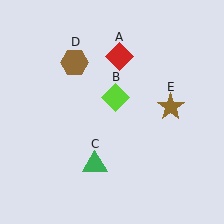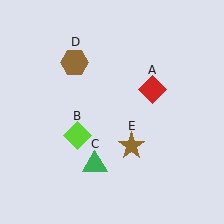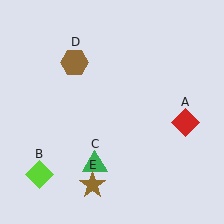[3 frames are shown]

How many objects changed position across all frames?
3 objects changed position: red diamond (object A), lime diamond (object B), brown star (object E).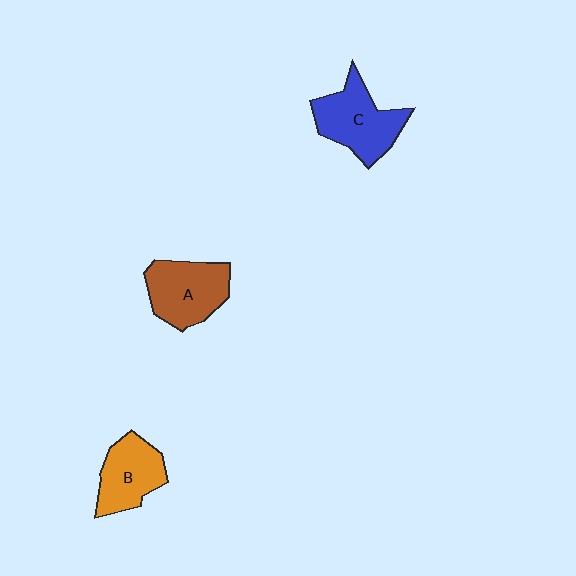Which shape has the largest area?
Shape C (blue).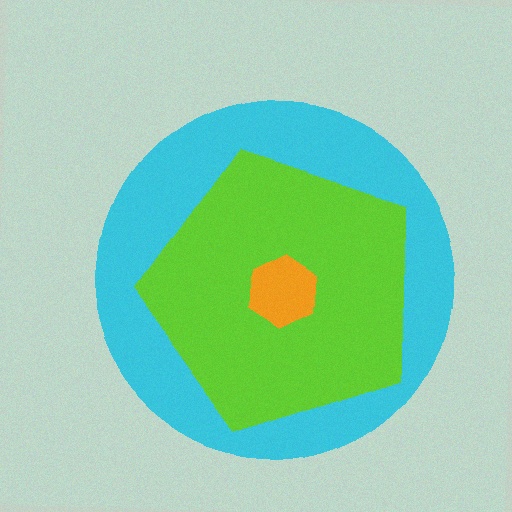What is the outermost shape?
The cyan circle.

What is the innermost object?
The orange hexagon.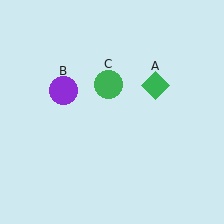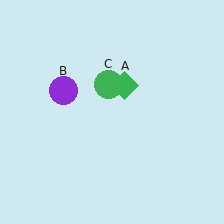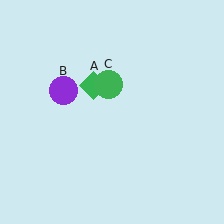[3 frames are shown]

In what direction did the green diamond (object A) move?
The green diamond (object A) moved left.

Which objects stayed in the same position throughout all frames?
Purple circle (object B) and green circle (object C) remained stationary.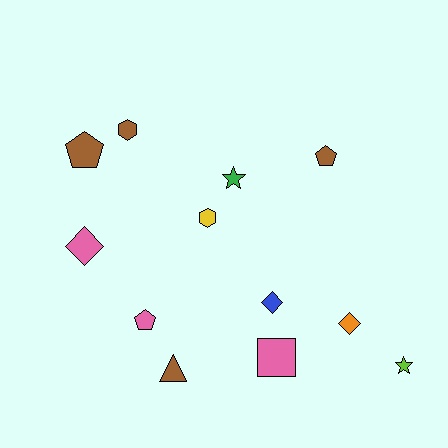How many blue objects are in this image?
There is 1 blue object.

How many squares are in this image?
There is 1 square.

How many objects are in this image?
There are 12 objects.